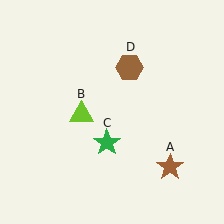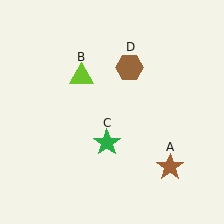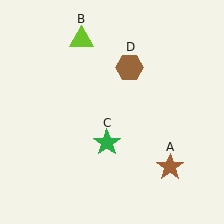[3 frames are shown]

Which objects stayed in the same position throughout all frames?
Brown star (object A) and green star (object C) and brown hexagon (object D) remained stationary.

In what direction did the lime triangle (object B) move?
The lime triangle (object B) moved up.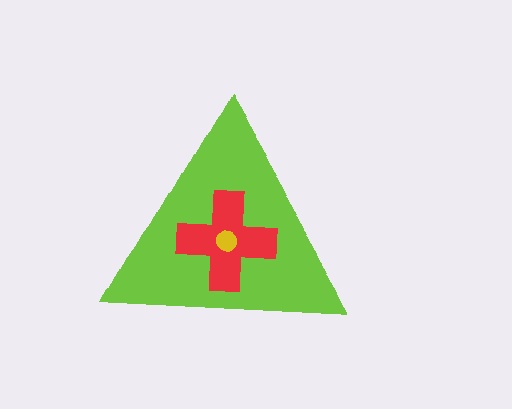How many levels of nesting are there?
3.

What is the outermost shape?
The lime triangle.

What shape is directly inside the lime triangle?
The red cross.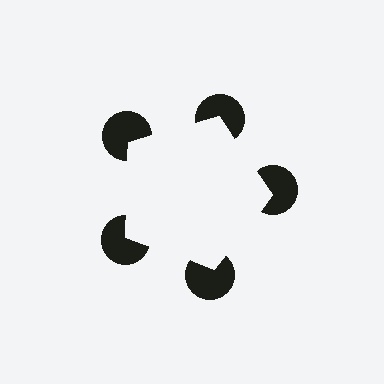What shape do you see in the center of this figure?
An illusory pentagon — its edges are inferred from the aligned wedge cuts in the pac-man discs, not physically drawn.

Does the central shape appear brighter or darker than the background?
It typically appears slightly brighter than the background, even though no actual brightness change is drawn.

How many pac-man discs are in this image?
There are 5 — one at each vertex of the illusory pentagon.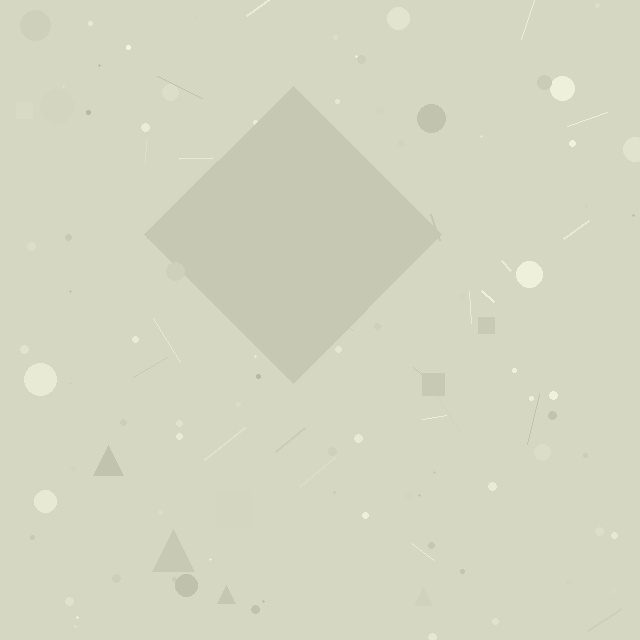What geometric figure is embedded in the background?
A diamond is embedded in the background.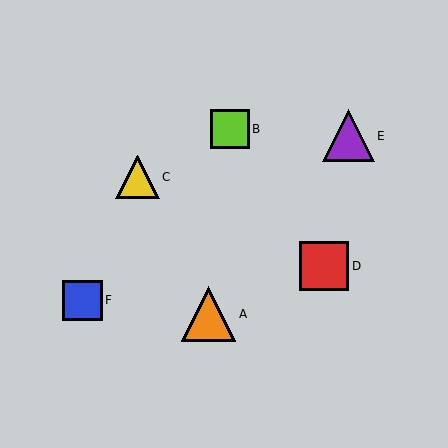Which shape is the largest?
The orange triangle (labeled A) is the largest.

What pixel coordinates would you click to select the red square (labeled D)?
Click at (324, 266) to select the red square D.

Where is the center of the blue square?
The center of the blue square is at (83, 300).